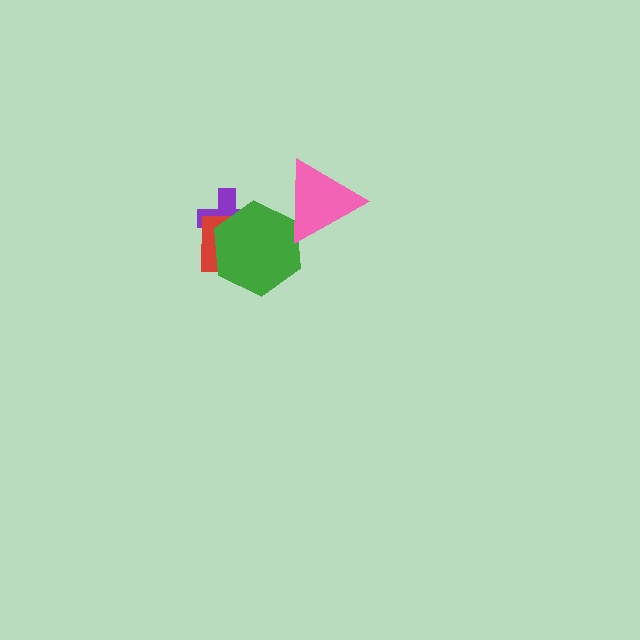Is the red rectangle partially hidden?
Yes, it is partially covered by another shape.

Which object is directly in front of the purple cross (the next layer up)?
The red rectangle is directly in front of the purple cross.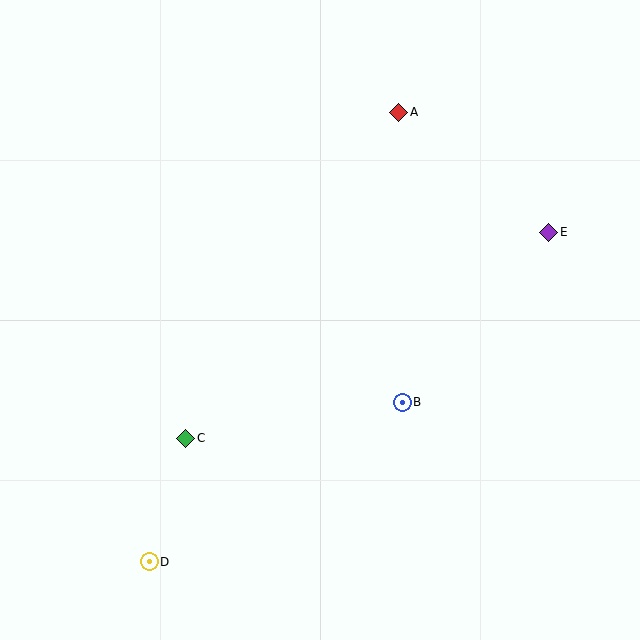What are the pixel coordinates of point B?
Point B is at (402, 402).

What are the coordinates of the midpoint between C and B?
The midpoint between C and B is at (294, 420).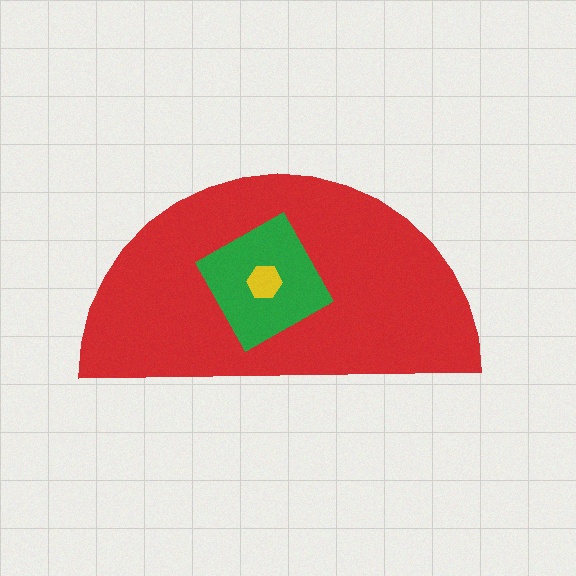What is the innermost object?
The yellow hexagon.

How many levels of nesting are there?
3.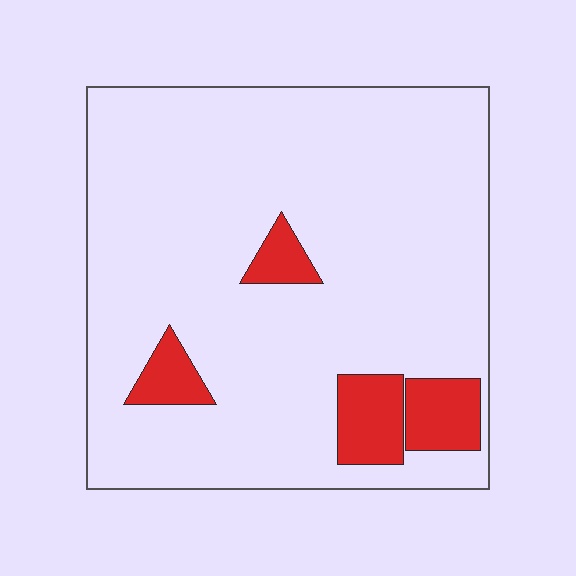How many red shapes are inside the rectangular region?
4.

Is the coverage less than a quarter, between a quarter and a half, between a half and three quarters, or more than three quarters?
Less than a quarter.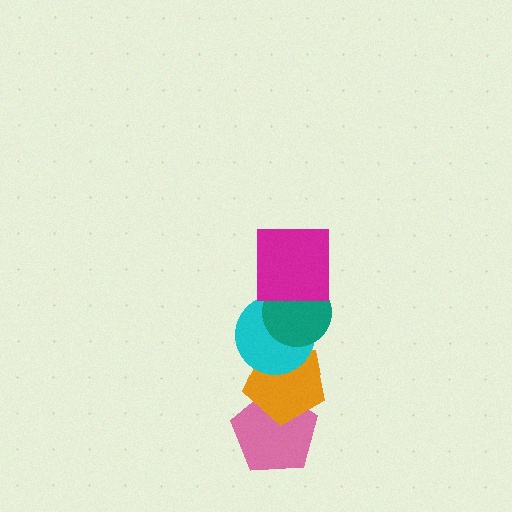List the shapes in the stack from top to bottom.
From top to bottom: the magenta square, the teal circle, the cyan circle, the orange pentagon, the pink pentagon.